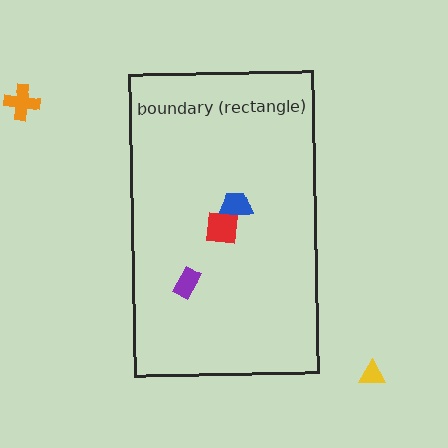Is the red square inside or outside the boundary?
Inside.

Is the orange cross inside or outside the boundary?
Outside.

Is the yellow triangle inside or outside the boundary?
Outside.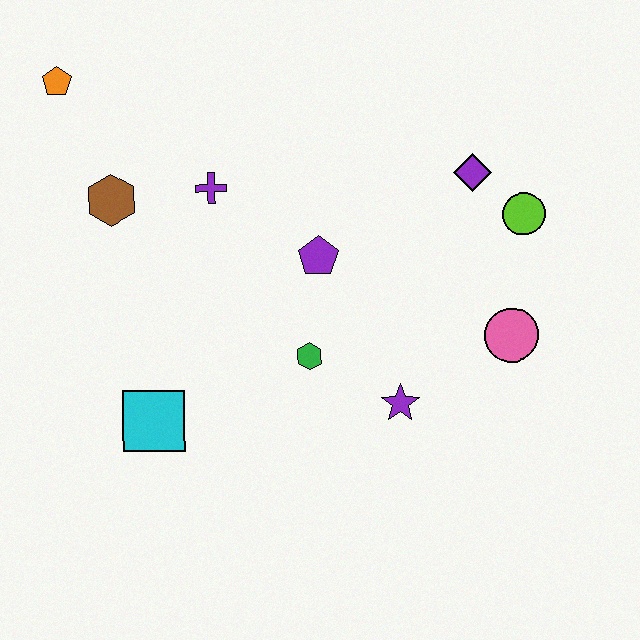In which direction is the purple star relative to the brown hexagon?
The purple star is to the right of the brown hexagon.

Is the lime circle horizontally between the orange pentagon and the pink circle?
No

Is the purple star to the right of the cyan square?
Yes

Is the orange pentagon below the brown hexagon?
No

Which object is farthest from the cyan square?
The lime circle is farthest from the cyan square.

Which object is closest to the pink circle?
The lime circle is closest to the pink circle.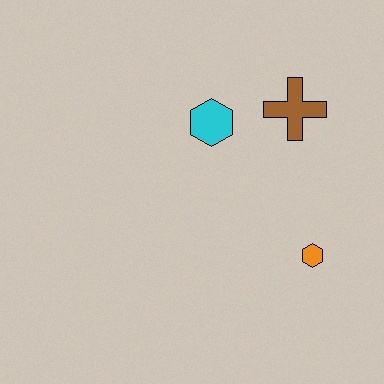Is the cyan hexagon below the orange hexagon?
No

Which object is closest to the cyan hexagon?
The brown cross is closest to the cyan hexagon.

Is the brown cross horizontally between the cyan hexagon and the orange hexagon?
Yes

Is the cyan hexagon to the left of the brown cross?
Yes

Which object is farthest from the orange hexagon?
The cyan hexagon is farthest from the orange hexagon.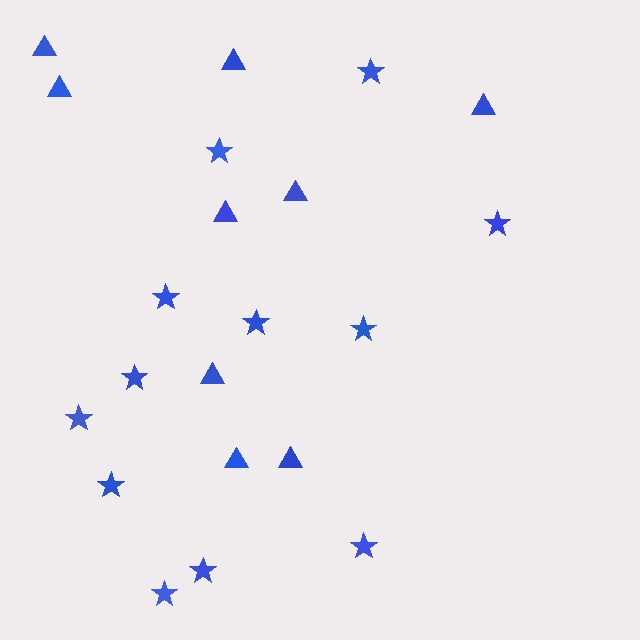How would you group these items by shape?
There are 2 groups: one group of stars (12) and one group of triangles (9).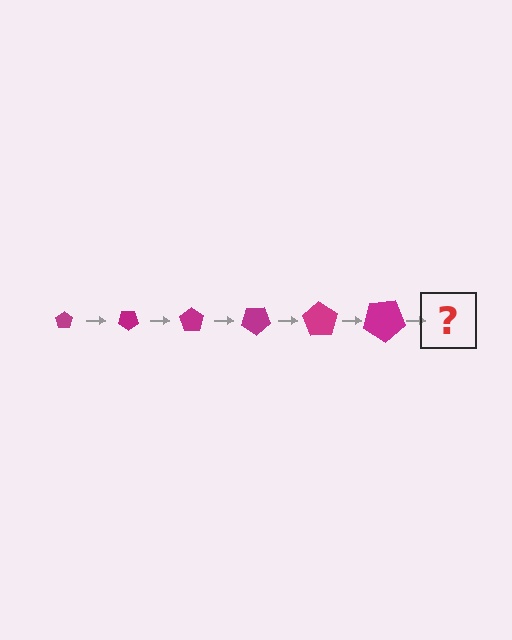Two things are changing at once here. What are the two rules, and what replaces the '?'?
The two rules are that the pentagon grows larger each step and it rotates 35 degrees each step. The '?' should be a pentagon, larger than the previous one and rotated 210 degrees from the start.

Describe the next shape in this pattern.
It should be a pentagon, larger than the previous one and rotated 210 degrees from the start.